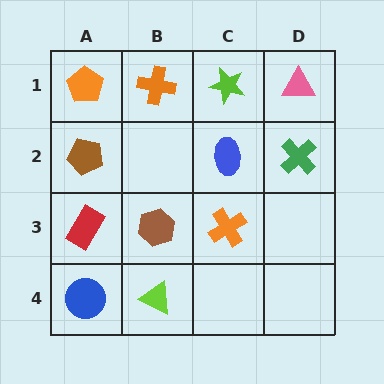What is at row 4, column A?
A blue circle.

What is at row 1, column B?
An orange cross.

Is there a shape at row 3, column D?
No, that cell is empty.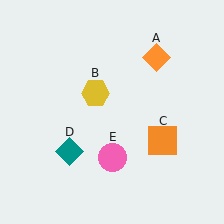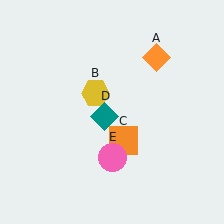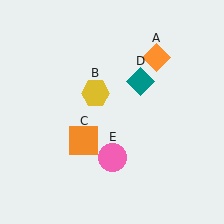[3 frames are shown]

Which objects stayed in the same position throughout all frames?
Orange diamond (object A) and yellow hexagon (object B) and pink circle (object E) remained stationary.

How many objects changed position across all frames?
2 objects changed position: orange square (object C), teal diamond (object D).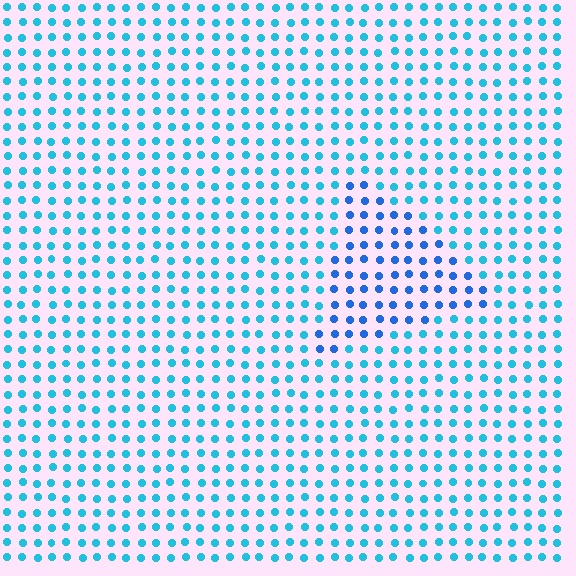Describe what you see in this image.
The image is filled with small cyan elements in a uniform arrangement. A triangle-shaped region is visible where the elements are tinted to a slightly different hue, forming a subtle color boundary.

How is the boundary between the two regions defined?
The boundary is defined purely by a slight shift in hue (about 28 degrees). Spacing, size, and orientation are identical on both sides.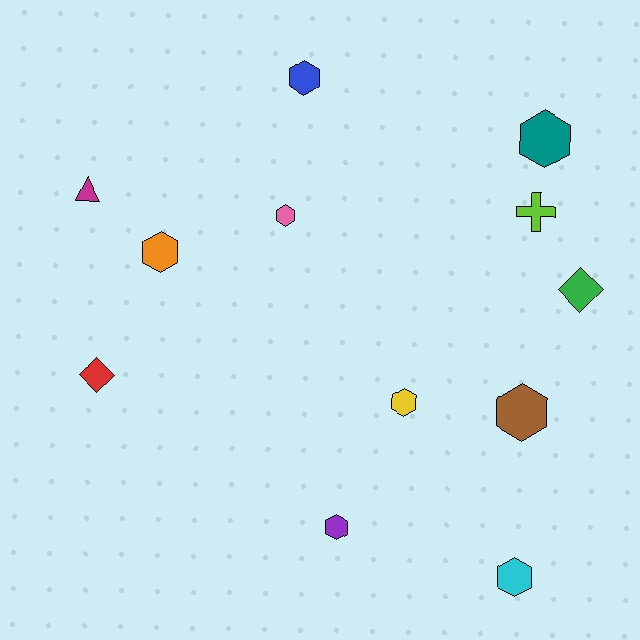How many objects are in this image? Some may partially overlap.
There are 12 objects.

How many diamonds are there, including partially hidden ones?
There are 2 diamonds.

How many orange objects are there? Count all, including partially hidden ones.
There is 1 orange object.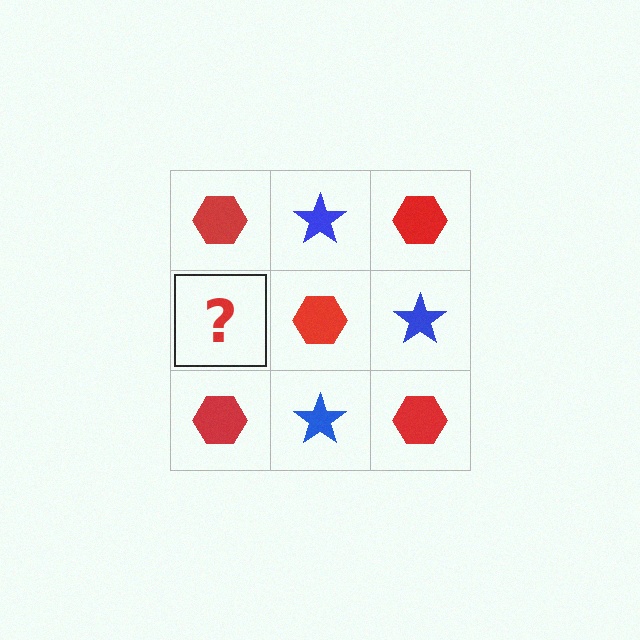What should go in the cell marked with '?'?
The missing cell should contain a blue star.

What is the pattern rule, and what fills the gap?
The rule is that it alternates red hexagon and blue star in a checkerboard pattern. The gap should be filled with a blue star.